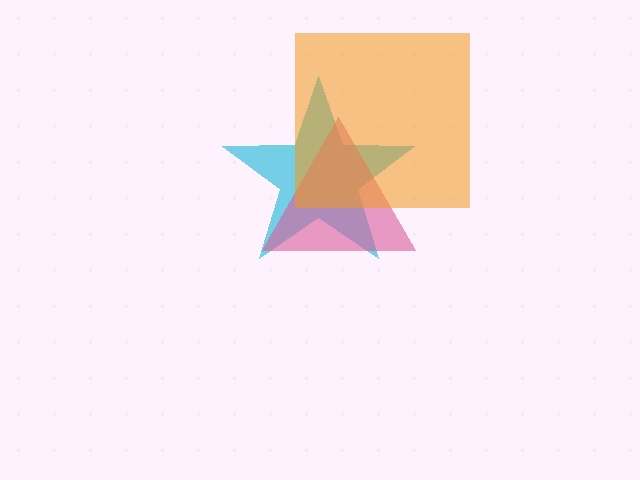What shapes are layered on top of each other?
The layered shapes are: a cyan star, a pink triangle, an orange square.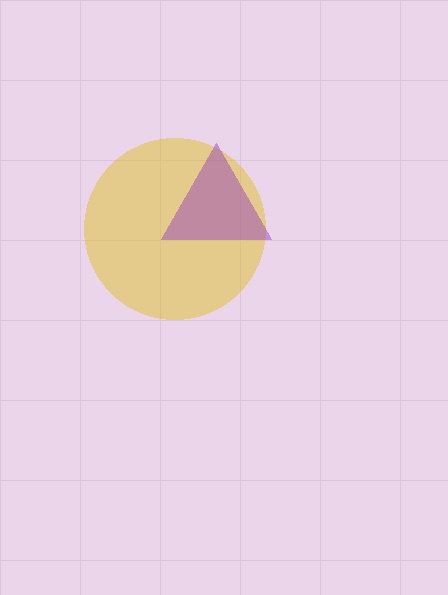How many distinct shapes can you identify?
There are 2 distinct shapes: a yellow circle, a purple triangle.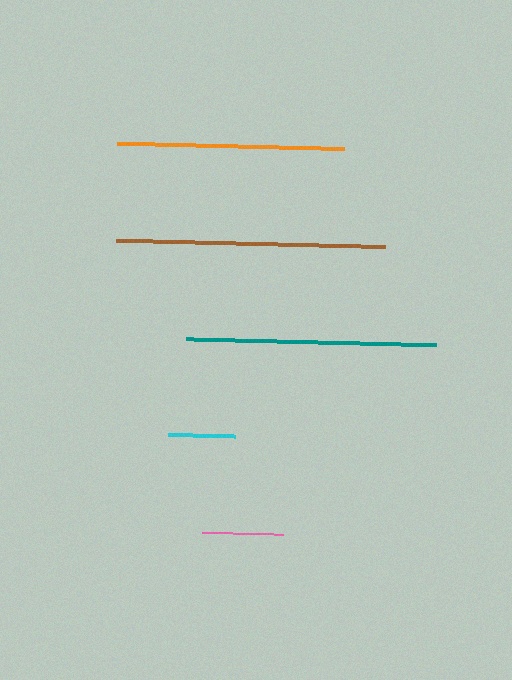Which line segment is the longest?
The brown line is the longest at approximately 269 pixels.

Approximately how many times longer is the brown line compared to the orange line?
The brown line is approximately 1.2 times the length of the orange line.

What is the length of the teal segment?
The teal segment is approximately 250 pixels long.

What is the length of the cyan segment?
The cyan segment is approximately 67 pixels long.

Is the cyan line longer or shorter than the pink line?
The pink line is longer than the cyan line.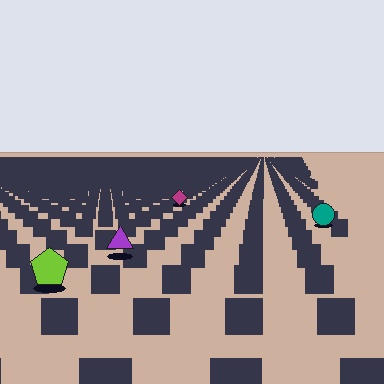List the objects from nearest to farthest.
From nearest to farthest: the lime pentagon, the purple triangle, the teal circle, the magenta diamond.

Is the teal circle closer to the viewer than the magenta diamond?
Yes. The teal circle is closer — you can tell from the texture gradient: the ground texture is coarser near it.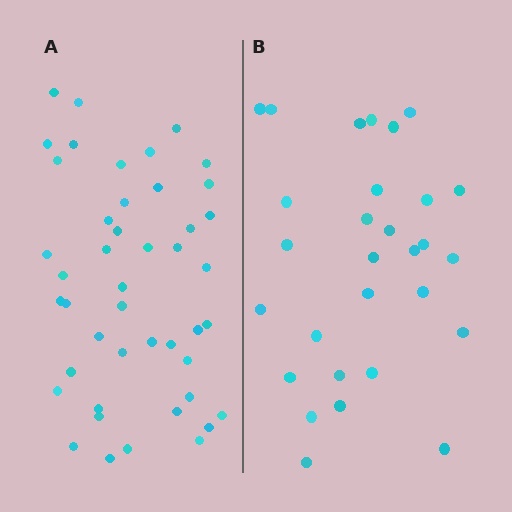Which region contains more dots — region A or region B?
Region A (the left region) has more dots.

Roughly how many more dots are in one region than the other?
Region A has approximately 15 more dots than region B.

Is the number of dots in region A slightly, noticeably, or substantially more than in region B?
Region A has substantially more. The ratio is roughly 1.6 to 1.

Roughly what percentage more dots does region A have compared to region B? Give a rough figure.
About 55% more.